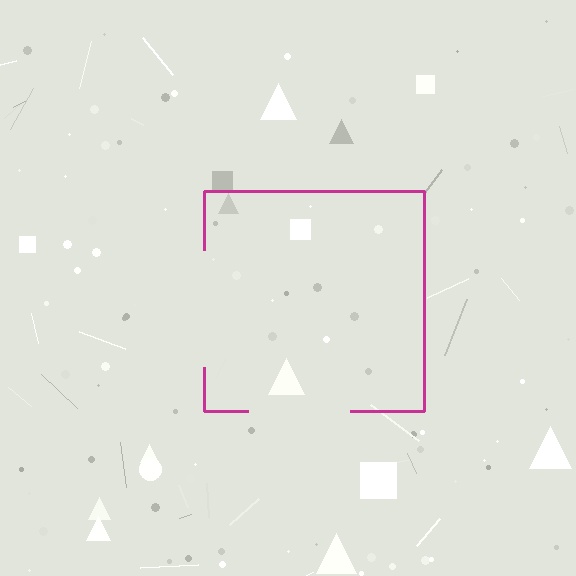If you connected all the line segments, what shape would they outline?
They would outline a square.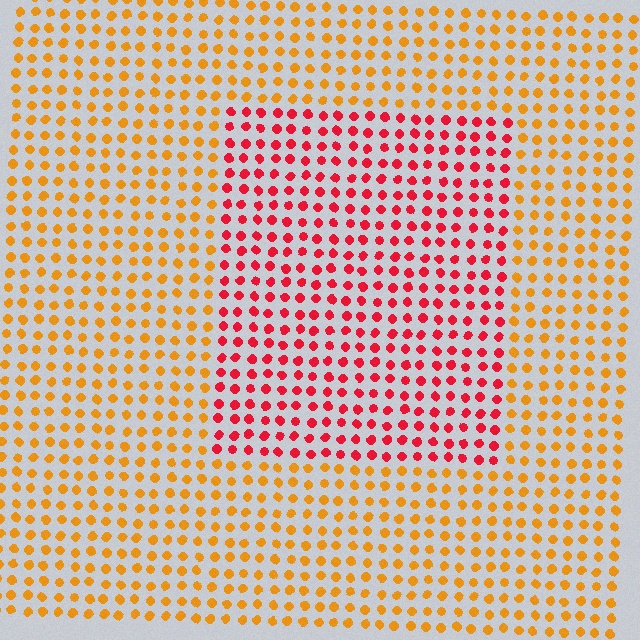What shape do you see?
I see a rectangle.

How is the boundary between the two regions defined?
The boundary is defined purely by a slight shift in hue (about 45 degrees). Spacing, size, and orientation are identical on both sides.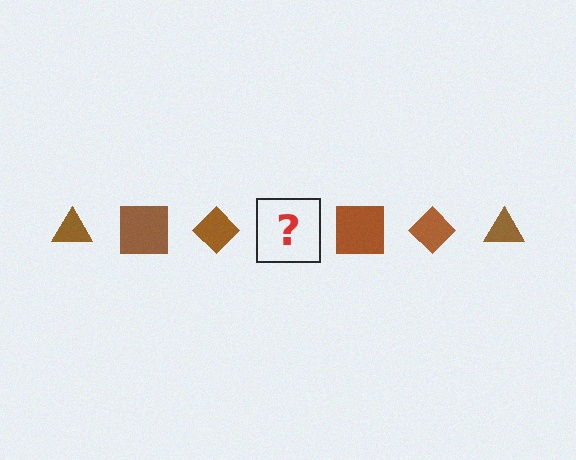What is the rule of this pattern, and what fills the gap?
The rule is that the pattern cycles through triangle, square, diamond shapes in brown. The gap should be filled with a brown triangle.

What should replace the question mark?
The question mark should be replaced with a brown triangle.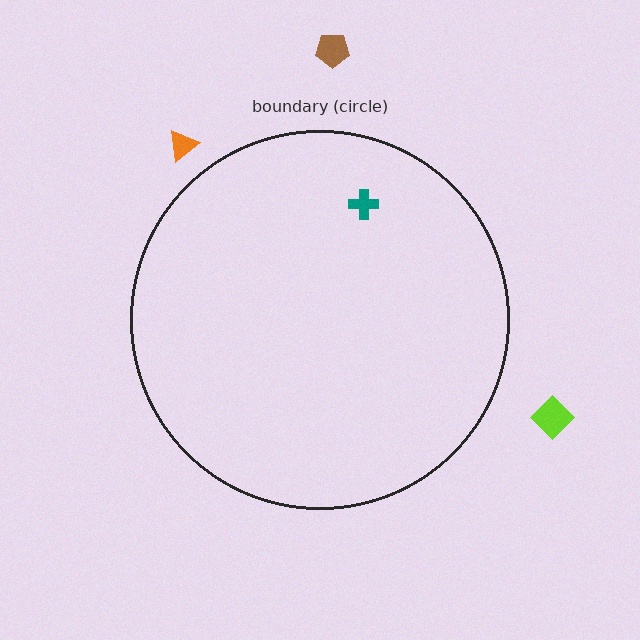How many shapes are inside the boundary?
1 inside, 3 outside.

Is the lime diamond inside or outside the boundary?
Outside.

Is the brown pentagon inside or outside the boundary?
Outside.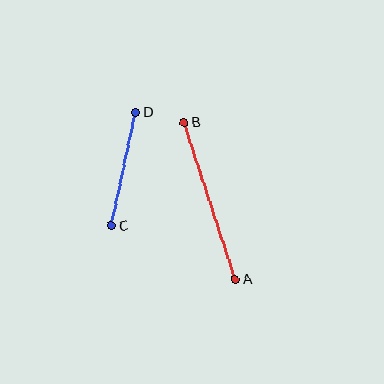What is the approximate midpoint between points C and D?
The midpoint is at approximately (124, 169) pixels.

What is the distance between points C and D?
The distance is approximately 116 pixels.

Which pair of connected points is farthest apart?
Points A and B are farthest apart.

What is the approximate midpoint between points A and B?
The midpoint is at approximately (210, 201) pixels.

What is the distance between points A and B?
The distance is approximately 165 pixels.